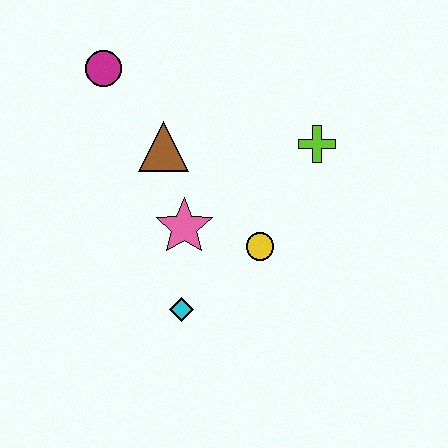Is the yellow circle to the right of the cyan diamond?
Yes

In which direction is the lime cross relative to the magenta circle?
The lime cross is to the right of the magenta circle.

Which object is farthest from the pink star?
The magenta circle is farthest from the pink star.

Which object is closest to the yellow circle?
The pink star is closest to the yellow circle.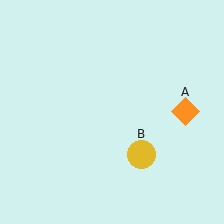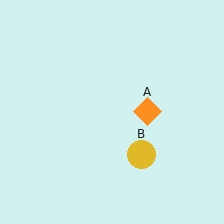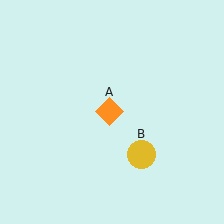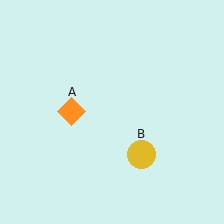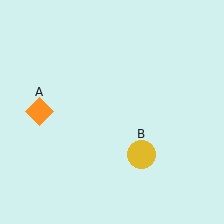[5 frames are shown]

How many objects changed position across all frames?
1 object changed position: orange diamond (object A).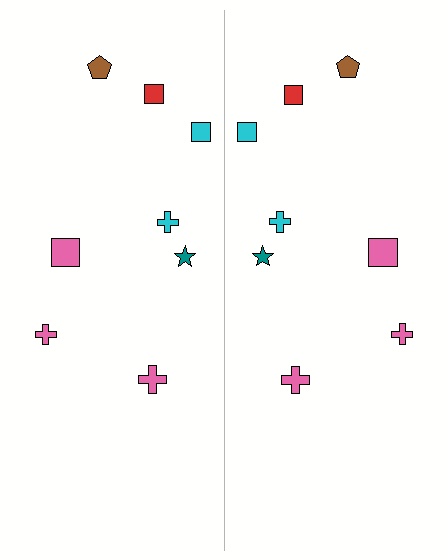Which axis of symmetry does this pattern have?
The pattern has a vertical axis of symmetry running through the center of the image.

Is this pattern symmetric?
Yes, this pattern has bilateral (reflection) symmetry.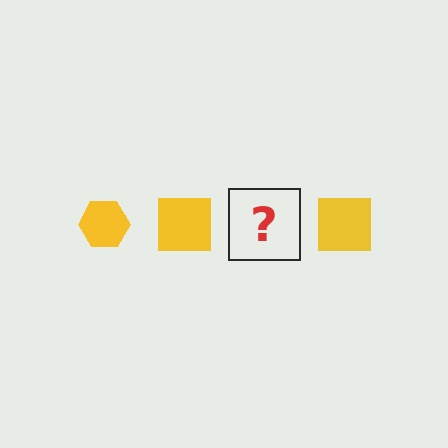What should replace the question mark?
The question mark should be replaced with a yellow hexagon.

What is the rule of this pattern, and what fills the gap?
The rule is that the pattern cycles through hexagon, square shapes in yellow. The gap should be filled with a yellow hexagon.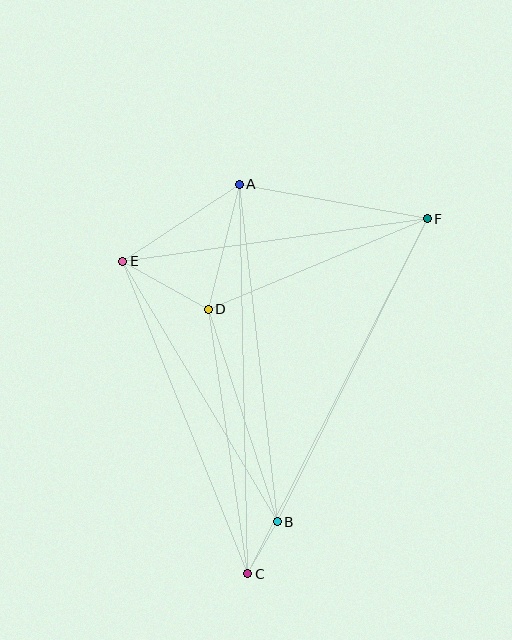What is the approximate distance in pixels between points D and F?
The distance between D and F is approximately 237 pixels.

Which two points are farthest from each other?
Points C and F are farthest from each other.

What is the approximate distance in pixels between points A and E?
The distance between A and E is approximately 140 pixels.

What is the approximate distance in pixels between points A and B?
The distance between A and B is approximately 340 pixels.